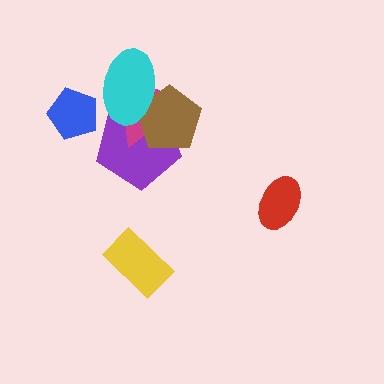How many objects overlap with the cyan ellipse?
3 objects overlap with the cyan ellipse.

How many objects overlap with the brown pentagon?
3 objects overlap with the brown pentagon.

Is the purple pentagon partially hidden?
Yes, it is partially covered by another shape.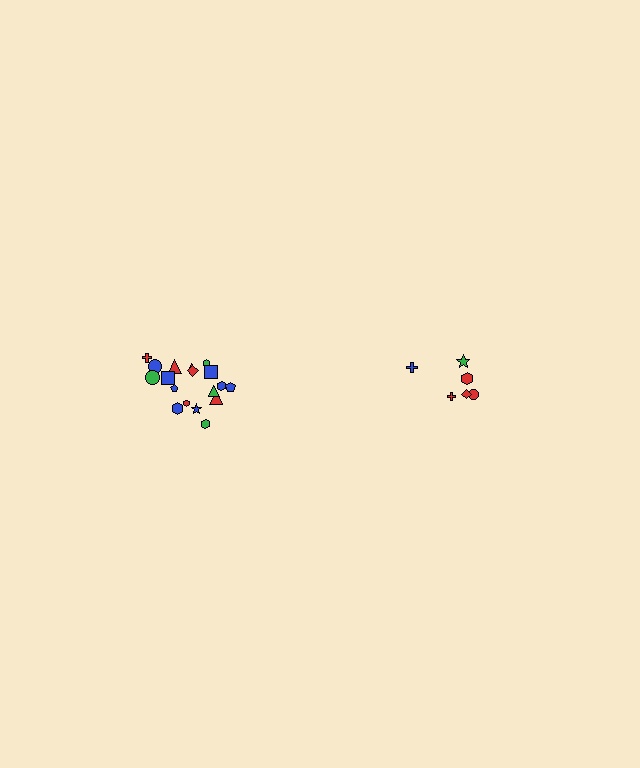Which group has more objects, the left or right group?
The left group.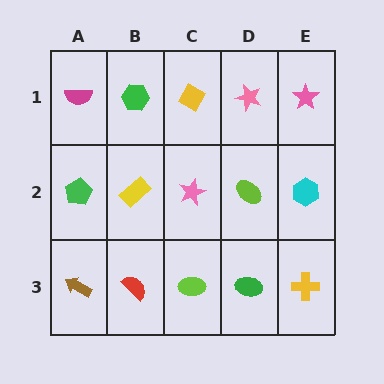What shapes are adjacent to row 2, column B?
A green hexagon (row 1, column B), a red semicircle (row 3, column B), a green pentagon (row 2, column A), a pink star (row 2, column C).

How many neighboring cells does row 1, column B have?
3.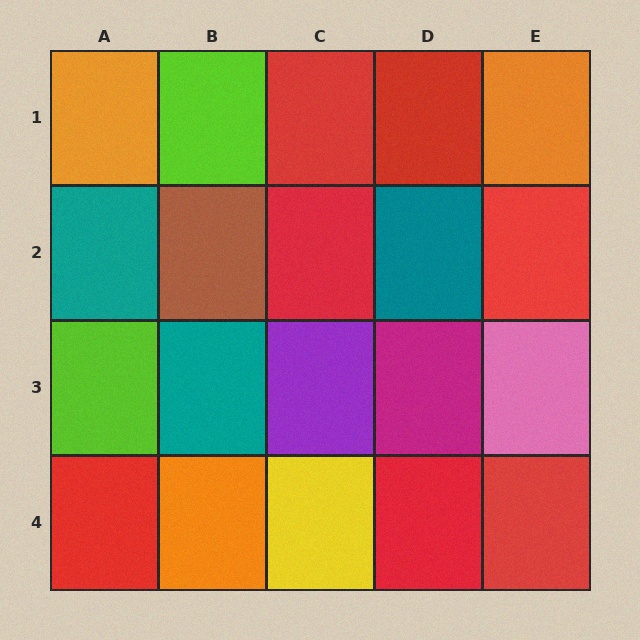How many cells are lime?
2 cells are lime.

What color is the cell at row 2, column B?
Brown.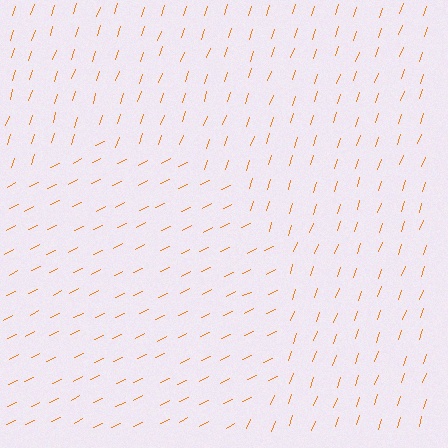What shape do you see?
I see a circle.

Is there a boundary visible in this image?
Yes, there is a texture boundary formed by a change in line orientation.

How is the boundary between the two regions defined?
The boundary is defined purely by a change in line orientation (approximately 45 degrees difference). All lines are the same color and thickness.